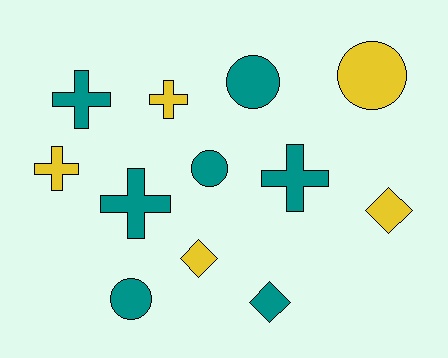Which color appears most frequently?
Teal, with 7 objects.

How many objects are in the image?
There are 12 objects.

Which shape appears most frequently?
Cross, with 5 objects.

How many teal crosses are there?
There are 3 teal crosses.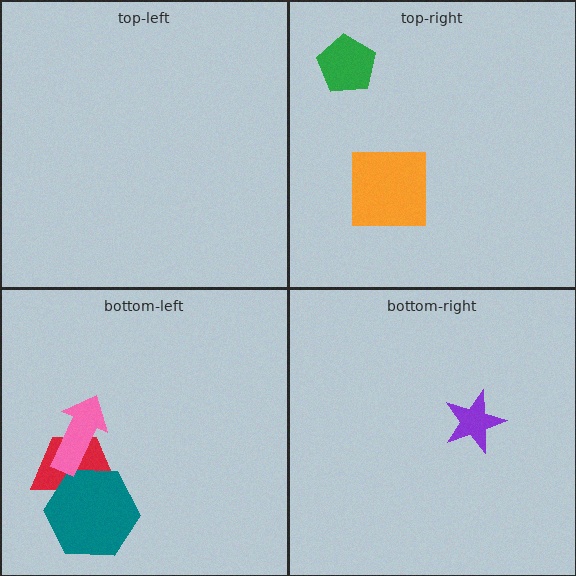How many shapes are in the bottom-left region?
3.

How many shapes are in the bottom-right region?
1.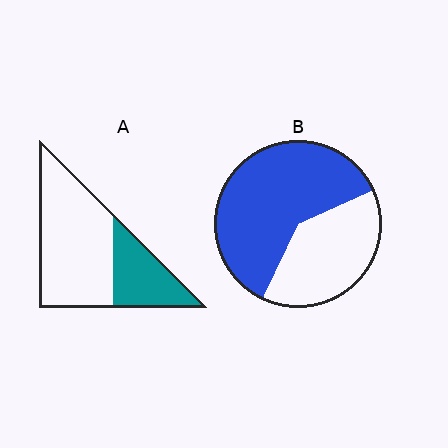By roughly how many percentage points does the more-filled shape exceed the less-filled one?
By roughly 30 percentage points (B over A).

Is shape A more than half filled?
No.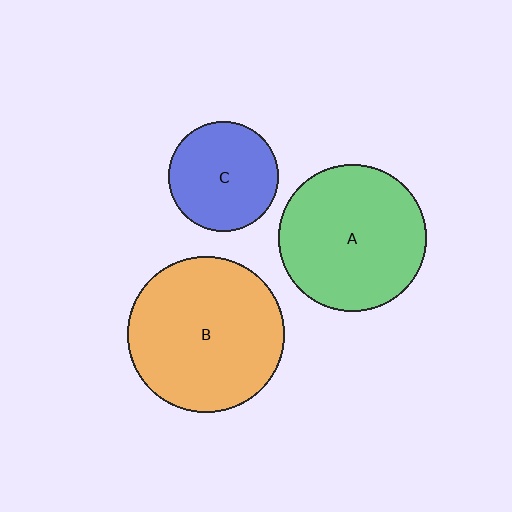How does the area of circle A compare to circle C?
Approximately 1.8 times.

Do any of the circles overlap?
No, none of the circles overlap.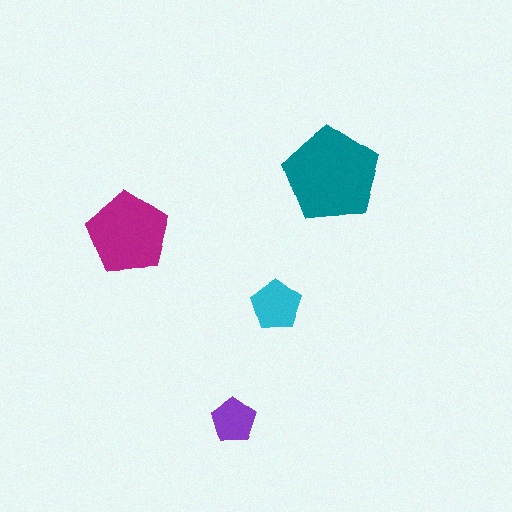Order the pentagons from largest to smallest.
the teal one, the magenta one, the cyan one, the purple one.